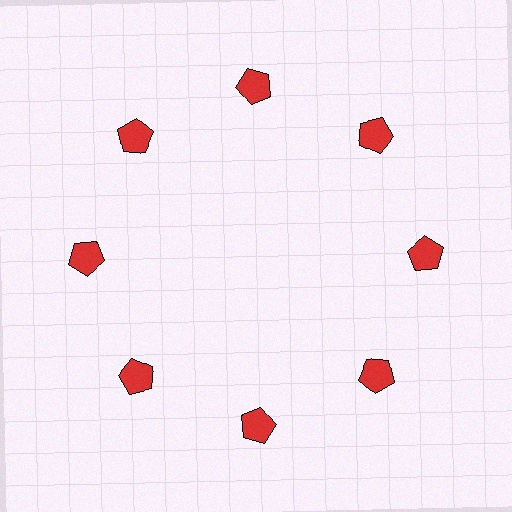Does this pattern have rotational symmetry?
Yes, this pattern has 8-fold rotational symmetry. It looks the same after rotating 45 degrees around the center.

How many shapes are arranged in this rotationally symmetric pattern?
There are 8 shapes, arranged in 8 groups of 1.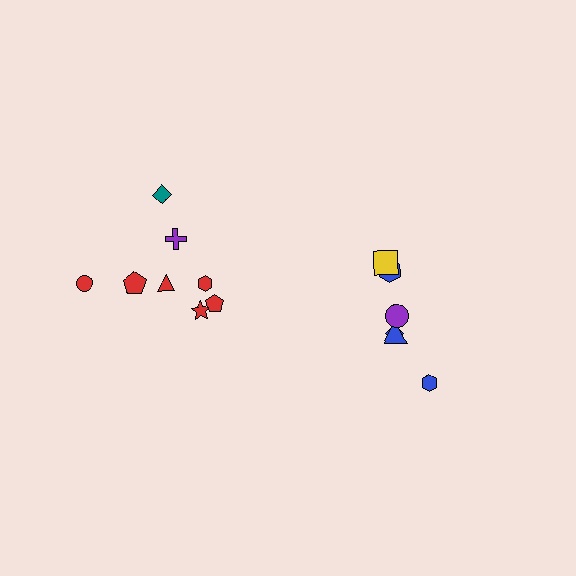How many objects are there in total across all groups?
There are 14 objects.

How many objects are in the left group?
There are 8 objects.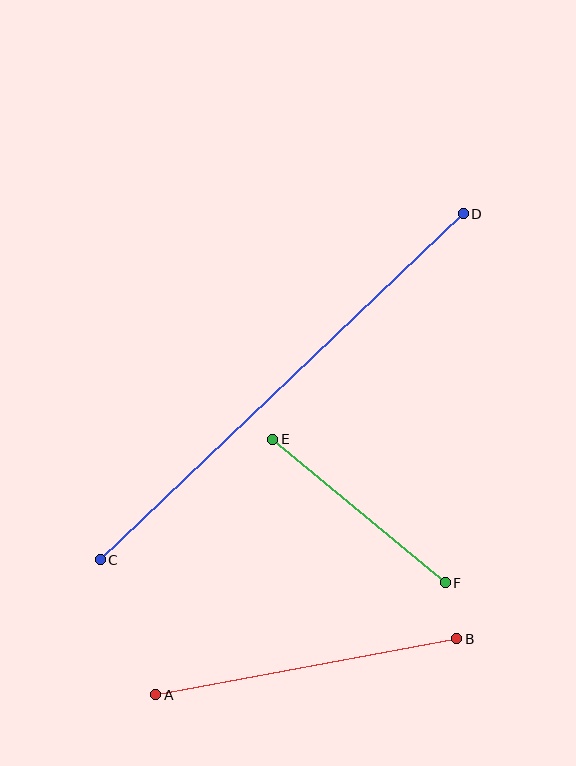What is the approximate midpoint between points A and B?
The midpoint is at approximately (306, 667) pixels.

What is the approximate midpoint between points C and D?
The midpoint is at approximately (282, 387) pixels.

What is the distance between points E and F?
The distance is approximately 224 pixels.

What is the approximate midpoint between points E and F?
The midpoint is at approximately (359, 511) pixels.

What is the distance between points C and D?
The distance is approximately 502 pixels.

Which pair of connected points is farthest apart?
Points C and D are farthest apart.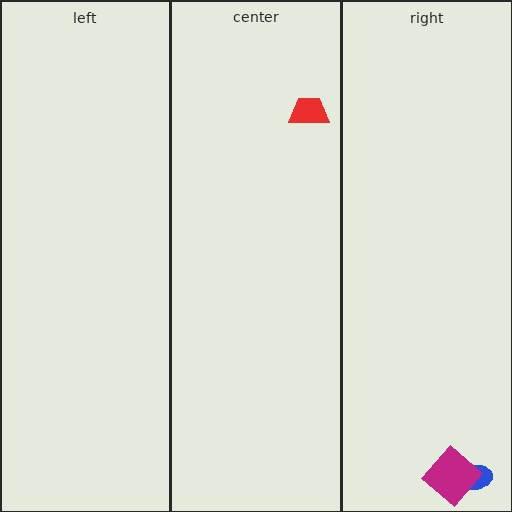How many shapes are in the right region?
2.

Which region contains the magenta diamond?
The right region.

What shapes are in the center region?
The red trapezoid.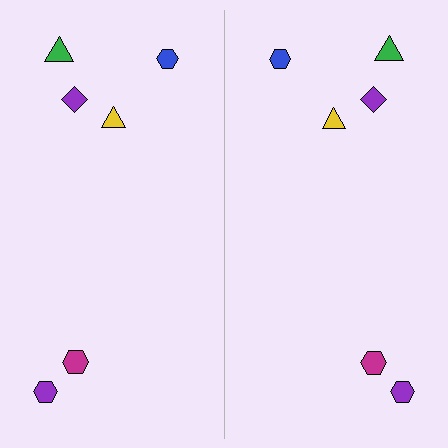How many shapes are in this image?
There are 12 shapes in this image.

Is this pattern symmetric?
Yes, this pattern has bilateral (reflection) symmetry.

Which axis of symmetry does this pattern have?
The pattern has a vertical axis of symmetry running through the center of the image.